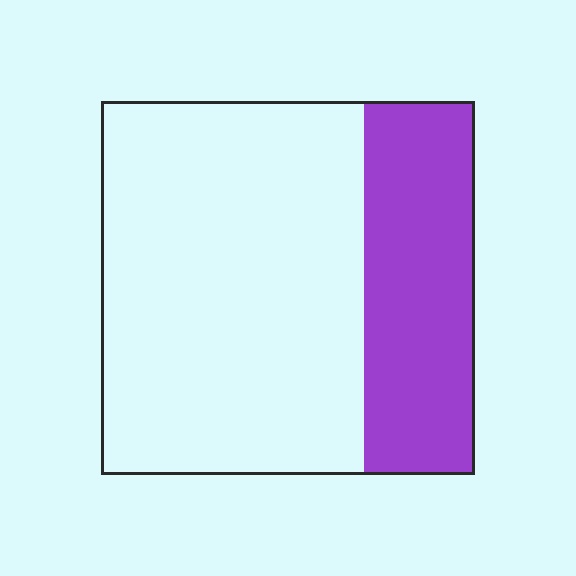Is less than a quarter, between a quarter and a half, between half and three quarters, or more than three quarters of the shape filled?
Between a quarter and a half.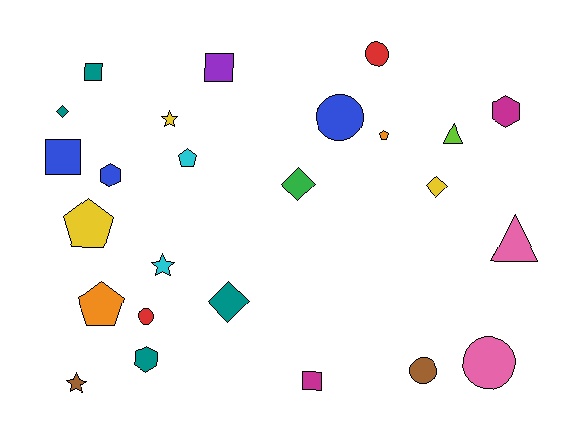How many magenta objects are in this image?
There are 2 magenta objects.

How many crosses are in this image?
There are no crosses.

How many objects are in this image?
There are 25 objects.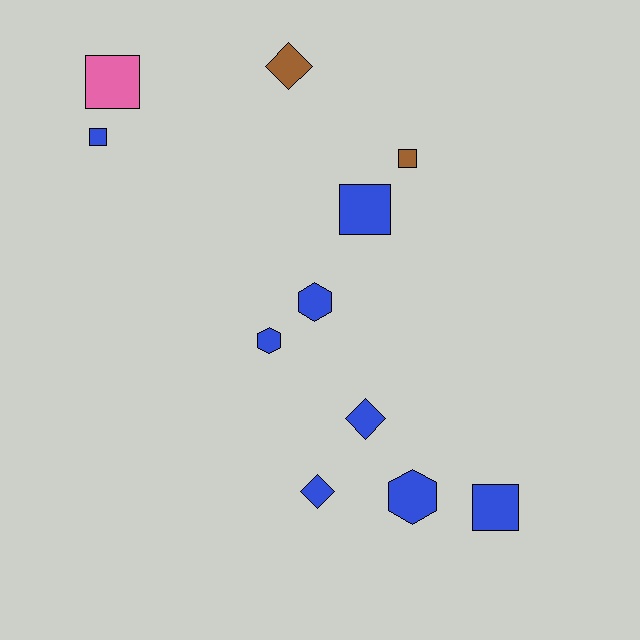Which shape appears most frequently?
Square, with 5 objects.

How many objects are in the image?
There are 11 objects.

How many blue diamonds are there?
There are 2 blue diamonds.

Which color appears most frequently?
Blue, with 8 objects.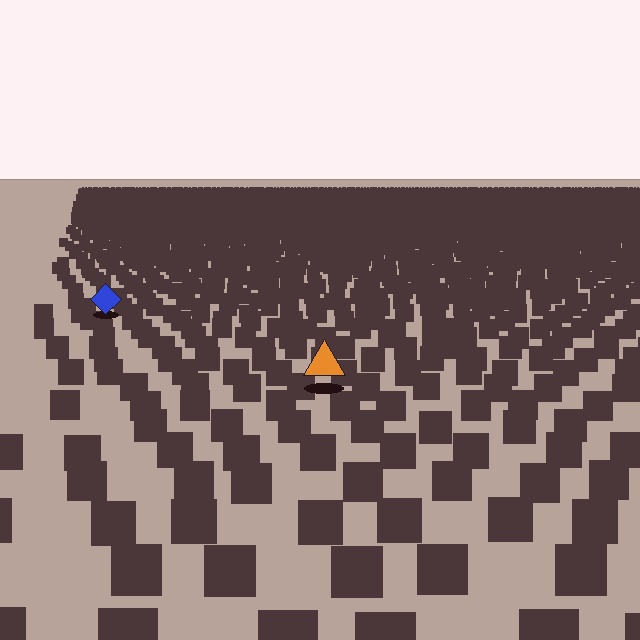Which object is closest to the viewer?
The orange triangle is closest. The texture marks near it are larger and more spread out.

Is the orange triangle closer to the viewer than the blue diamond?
Yes. The orange triangle is closer — you can tell from the texture gradient: the ground texture is coarser near it.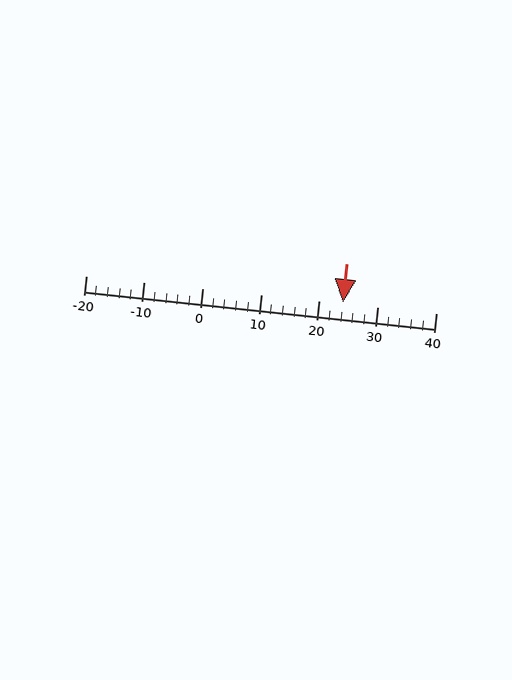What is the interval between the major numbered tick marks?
The major tick marks are spaced 10 units apart.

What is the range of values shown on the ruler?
The ruler shows values from -20 to 40.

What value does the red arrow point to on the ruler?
The red arrow points to approximately 24.